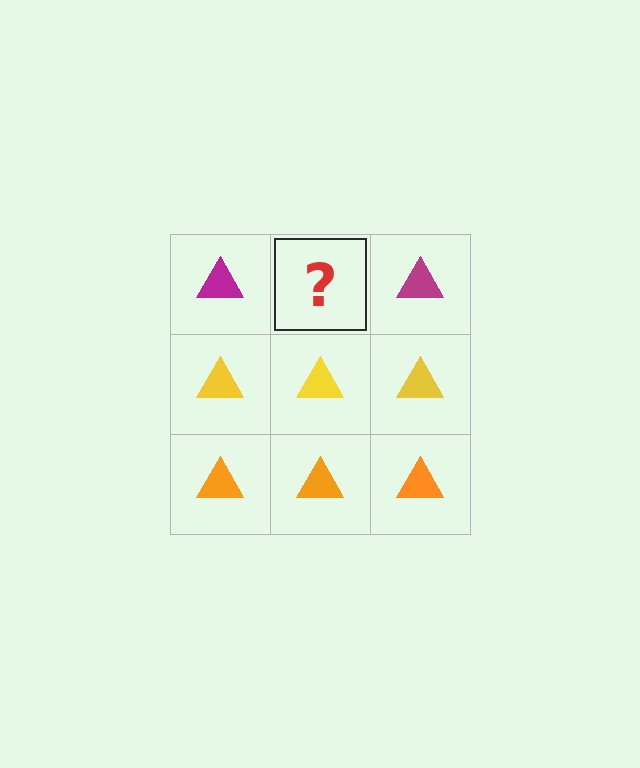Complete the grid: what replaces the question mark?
The question mark should be replaced with a magenta triangle.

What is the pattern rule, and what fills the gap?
The rule is that each row has a consistent color. The gap should be filled with a magenta triangle.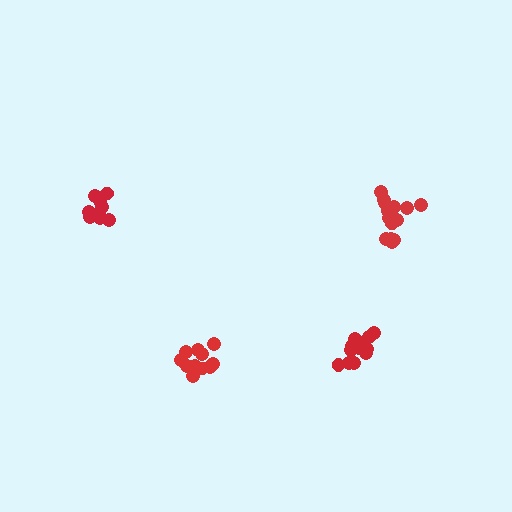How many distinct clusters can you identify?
There are 4 distinct clusters.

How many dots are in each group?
Group 1: 15 dots, Group 2: 9 dots, Group 3: 14 dots, Group 4: 12 dots (50 total).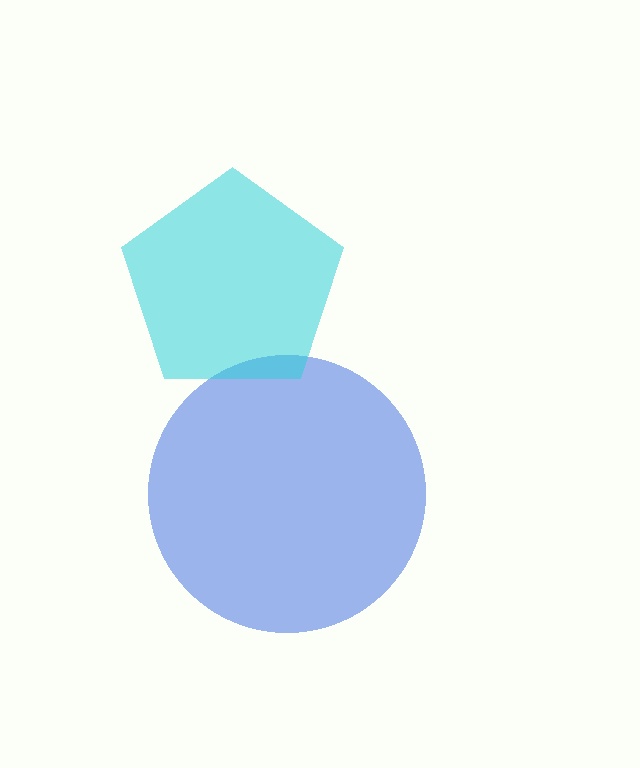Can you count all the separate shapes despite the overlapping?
Yes, there are 2 separate shapes.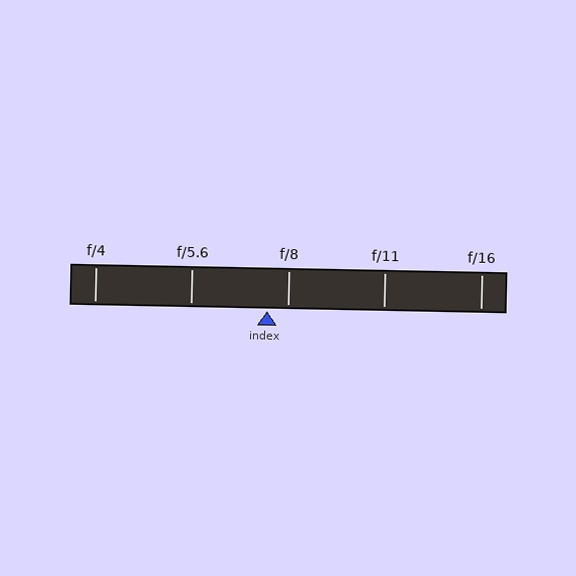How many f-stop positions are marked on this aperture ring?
There are 5 f-stop positions marked.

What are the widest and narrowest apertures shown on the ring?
The widest aperture shown is f/4 and the narrowest is f/16.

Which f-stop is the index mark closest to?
The index mark is closest to f/8.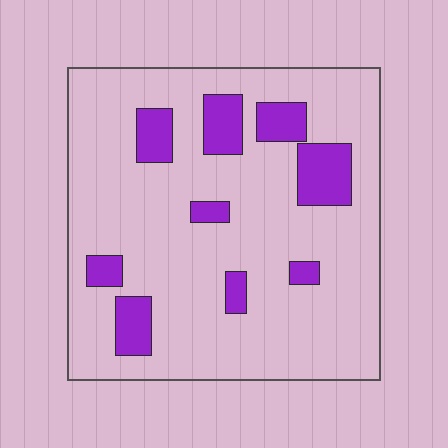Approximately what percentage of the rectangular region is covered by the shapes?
Approximately 15%.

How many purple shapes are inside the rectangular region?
9.